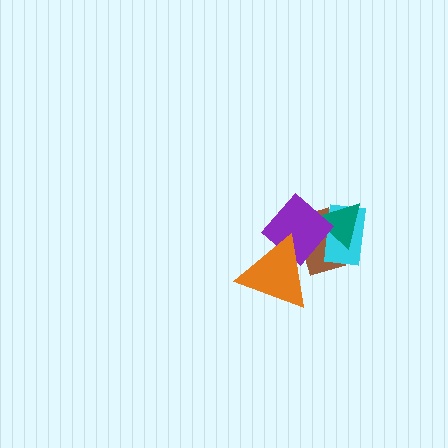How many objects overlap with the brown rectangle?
4 objects overlap with the brown rectangle.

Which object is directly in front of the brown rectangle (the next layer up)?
The cyan rectangle is directly in front of the brown rectangle.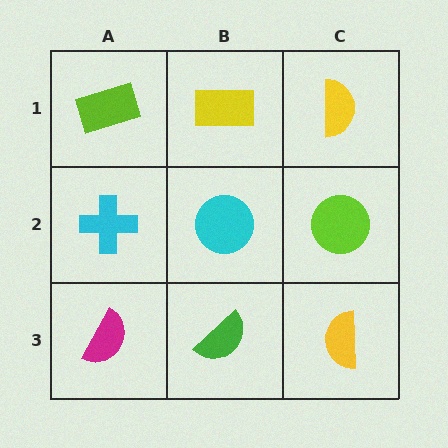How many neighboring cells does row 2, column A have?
3.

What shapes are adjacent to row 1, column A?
A cyan cross (row 2, column A), a yellow rectangle (row 1, column B).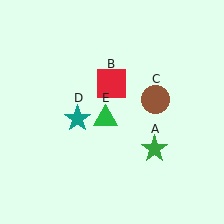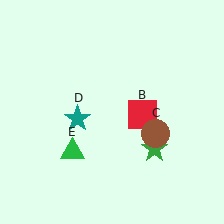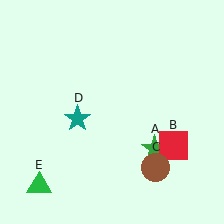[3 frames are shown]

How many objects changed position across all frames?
3 objects changed position: red square (object B), brown circle (object C), green triangle (object E).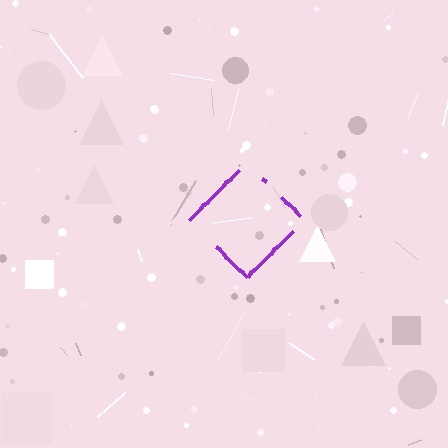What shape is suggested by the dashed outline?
The dashed outline suggests a diamond.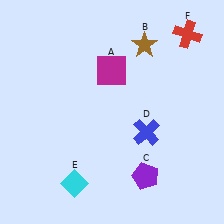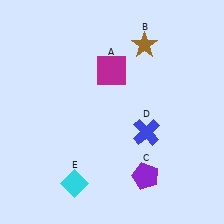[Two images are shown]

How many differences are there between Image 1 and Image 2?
There is 1 difference between the two images.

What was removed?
The red cross (F) was removed in Image 2.